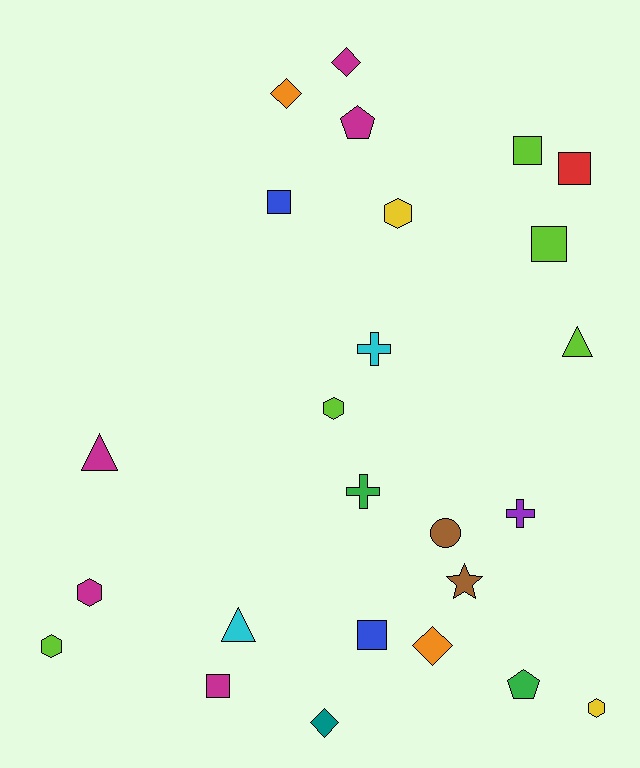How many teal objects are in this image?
There is 1 teal object.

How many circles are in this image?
There is 1 circle.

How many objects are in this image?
There are 25 objects.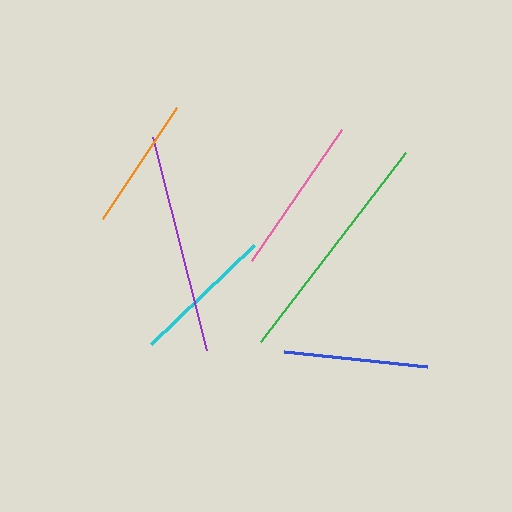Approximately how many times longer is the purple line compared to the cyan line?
The purple line is approximately 1.5 times the length of the cyan line.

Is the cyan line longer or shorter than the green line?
The green line is longer than the cyan line.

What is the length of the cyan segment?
The cyan segment is approximately 143 pixels long.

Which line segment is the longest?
The green line is the longest at approximately 238 pixels.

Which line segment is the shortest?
The orange line is the shortest at approximately 133 pixels.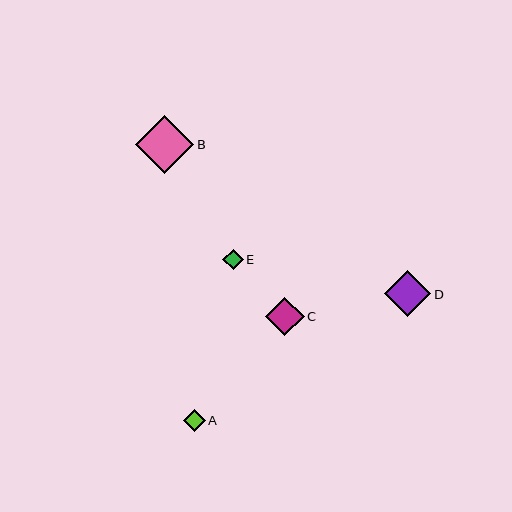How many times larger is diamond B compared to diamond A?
Diamond B is approximately 2.7 times the size of diamond A.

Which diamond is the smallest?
Diamond E is the smallest with a size of approximately 20 pixels.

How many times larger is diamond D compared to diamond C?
Diamond D is approximately 1.2 times the size of diamond C.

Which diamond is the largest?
Diamond B is the largest with a size of approximately 58 pixels.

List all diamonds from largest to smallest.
From largest to smallest: B, D, C, A, E.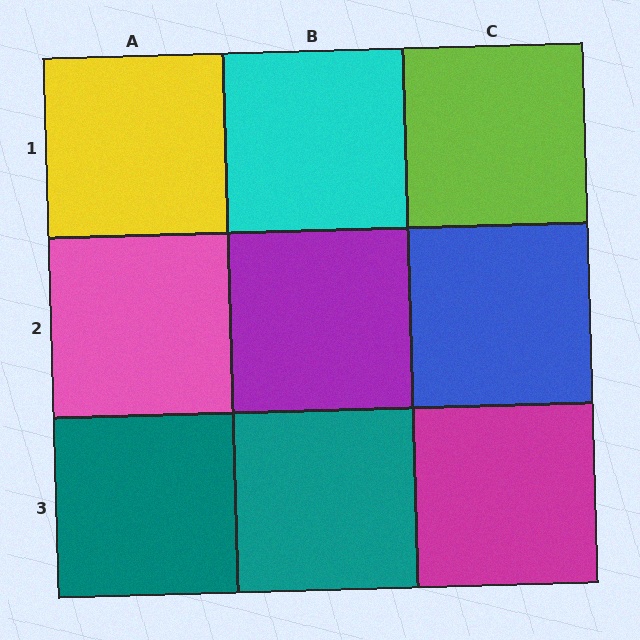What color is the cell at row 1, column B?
Cyan.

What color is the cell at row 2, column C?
Blue.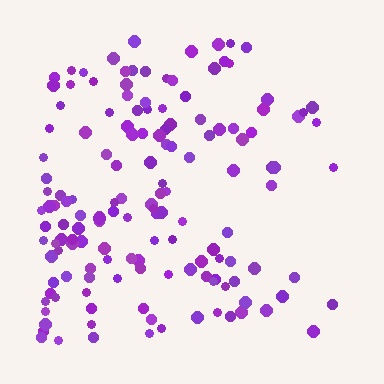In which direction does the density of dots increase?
From right to left, with the left side densest.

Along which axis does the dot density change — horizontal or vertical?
Horizontal.